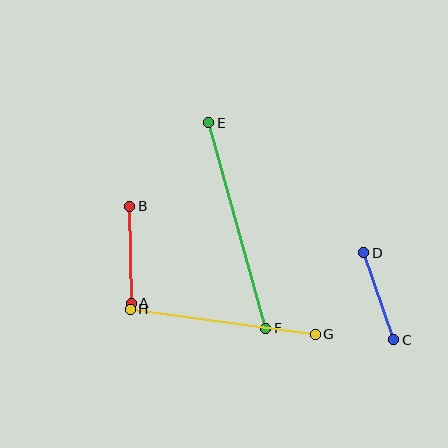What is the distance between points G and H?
The distance is approximately 187 pixels.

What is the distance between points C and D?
The distance is approximately 92 pixels.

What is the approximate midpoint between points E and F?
The midpoint is at approximately (237, 225) pixels.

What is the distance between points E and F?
The distance is approximately 213 pixels.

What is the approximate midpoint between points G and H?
The midpoint is at approximately (223, 322) pixels.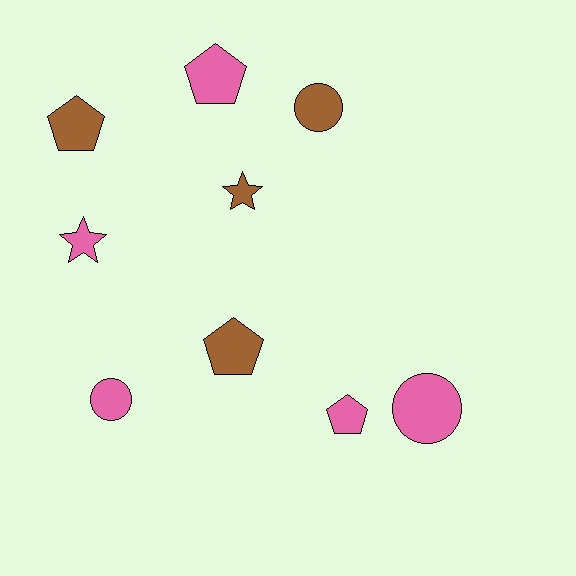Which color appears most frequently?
Pink, with 5 objects.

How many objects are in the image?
There are 9 objects.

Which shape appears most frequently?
Pentagon, with 4 objects.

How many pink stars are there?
There is 1 pink star.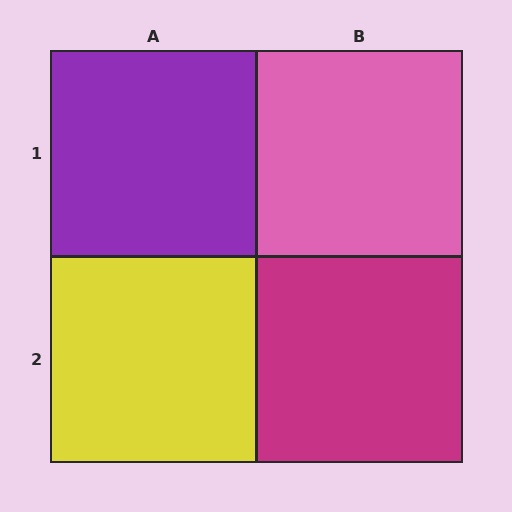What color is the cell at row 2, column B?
Magenta.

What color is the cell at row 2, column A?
Yellow.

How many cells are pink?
1 cell is pink.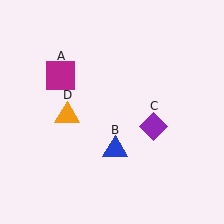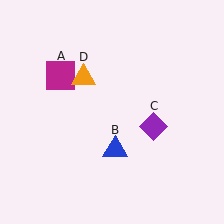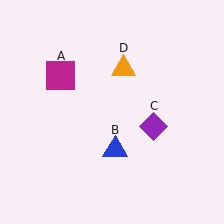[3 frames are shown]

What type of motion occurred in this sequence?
The orange triangle (object D) rotated clockwise around the center of the scene.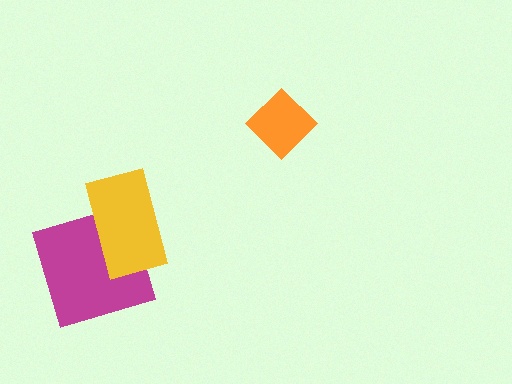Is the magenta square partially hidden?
Yes, it is partially covered by another shape.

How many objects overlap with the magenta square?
1 object overlaps with the magenta square.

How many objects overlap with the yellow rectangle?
1 object overlaps with the yellow rectangle.